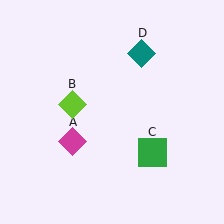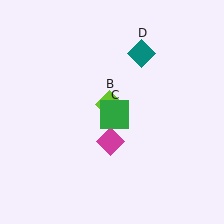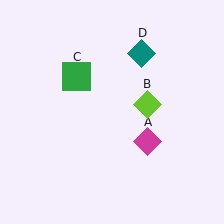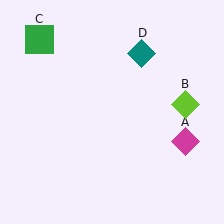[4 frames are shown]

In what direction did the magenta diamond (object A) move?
The magenta diamond (object A) moved right.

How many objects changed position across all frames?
3 objects changed position: magenta diamond (object A), lime diamond (object B), green square (object C).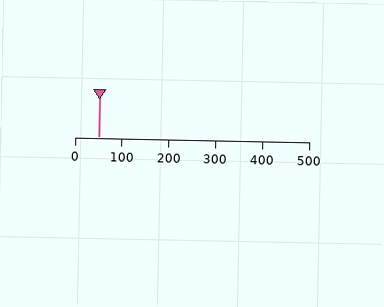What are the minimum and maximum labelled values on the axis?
The axis runs from 0 to 500.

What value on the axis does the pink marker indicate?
The marker indicates approximately 50.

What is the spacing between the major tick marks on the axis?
The major ticks are spaced 100 apart.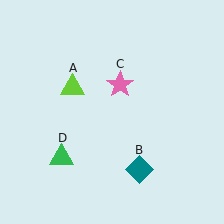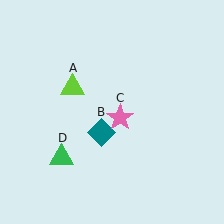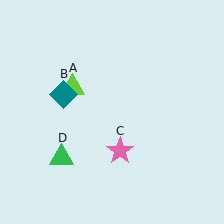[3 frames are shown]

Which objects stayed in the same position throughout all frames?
Lime triangle (object A) and green triangle (object D) remained stationary.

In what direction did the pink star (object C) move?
The pink star (object C) moved down.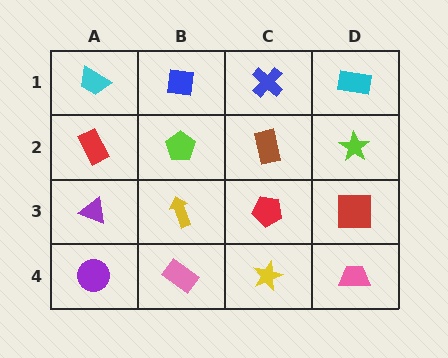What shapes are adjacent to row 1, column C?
A brown rectangle (row 2, column C), a blue square (row 1, column B), a cyan rectangle (row 1, column D).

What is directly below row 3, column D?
A pink trapezoid.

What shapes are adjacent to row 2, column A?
A cyan trapezoid (row 1, column A), a purple triangle (row 3, column A), a lime pentagon (row 2, column B).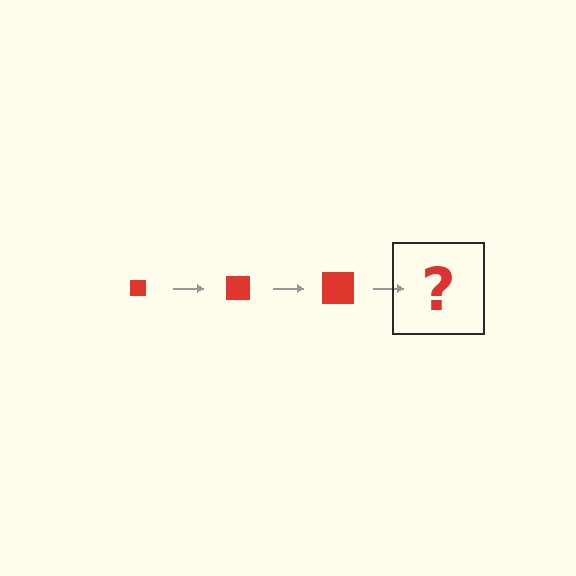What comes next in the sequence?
The next element should be a red square, larger than the previous one.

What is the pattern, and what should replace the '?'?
The pattern is that the square gets progressively larger each step. The '?' should be a red square, larger than the previous one.